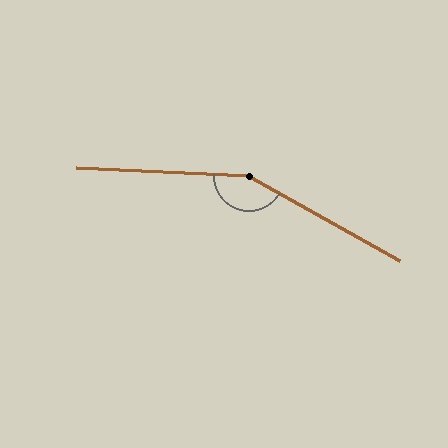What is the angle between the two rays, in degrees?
Approximately 153 degrees.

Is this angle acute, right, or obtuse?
It is obtuse.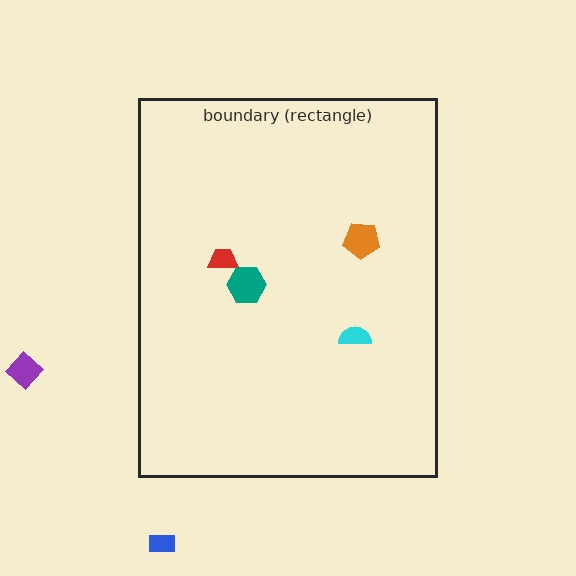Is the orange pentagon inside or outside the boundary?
Inside.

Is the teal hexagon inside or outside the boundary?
Inside.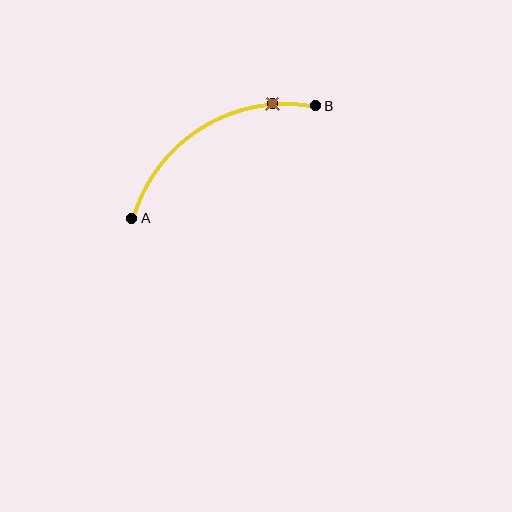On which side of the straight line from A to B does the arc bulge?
The arc bulges above the straight line connecting A and B.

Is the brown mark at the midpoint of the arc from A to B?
No. The brown mark lies on the arc but is closer to endpoint B. The arc midpoint would be at the point on the curve equidistant along the arc from both A and B.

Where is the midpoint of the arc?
The arc midpoint is the point on the curve farthest from the straight line joining A and B. It sits above that line.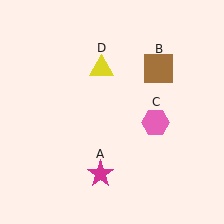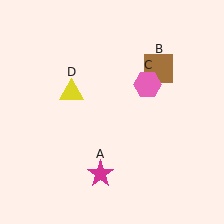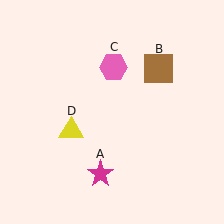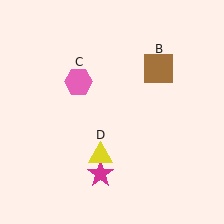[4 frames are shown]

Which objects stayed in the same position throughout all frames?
Magenta star (object A) and brown square (object B) remained stationary.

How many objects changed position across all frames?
2 objects changed position: pink hexagon (object C), yellow triangle (object D).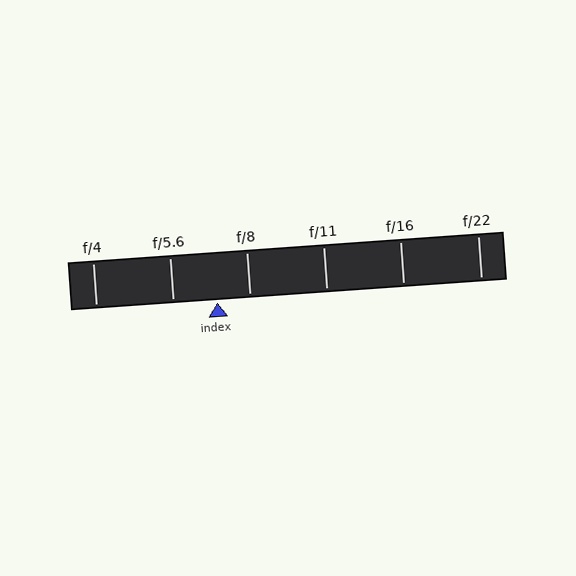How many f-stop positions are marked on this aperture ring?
There are 6 f-stop positions marked.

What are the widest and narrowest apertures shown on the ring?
The widest aperture shown is f/4 and the narrowest is f/22.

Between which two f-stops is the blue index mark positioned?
The index mark is between f/5.6 and f/8.